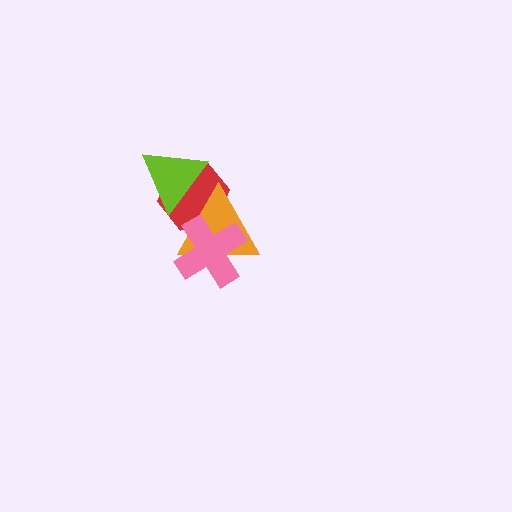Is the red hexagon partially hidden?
Yes, it is partially covered by another shape.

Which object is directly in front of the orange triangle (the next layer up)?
The lime triangle is directly in front of the orange triangle.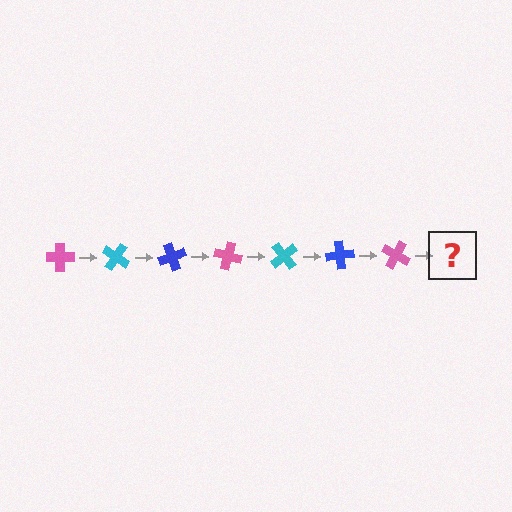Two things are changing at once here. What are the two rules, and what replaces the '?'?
The two rules are that it rotates 35 degrees each step and the color cycles through pink, cyan, and blue. The '?' should be a cyan cross, rotated 245 degrees from the start.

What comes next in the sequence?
The next element should be a cyan cross, rotated 245 degrees from the start.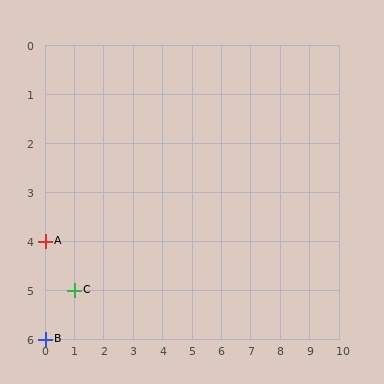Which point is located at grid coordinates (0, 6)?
Point B is at (0, 6).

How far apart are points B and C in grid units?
Points B and C are 1 column and 1 row apart (about 1.4 grid units diagonally).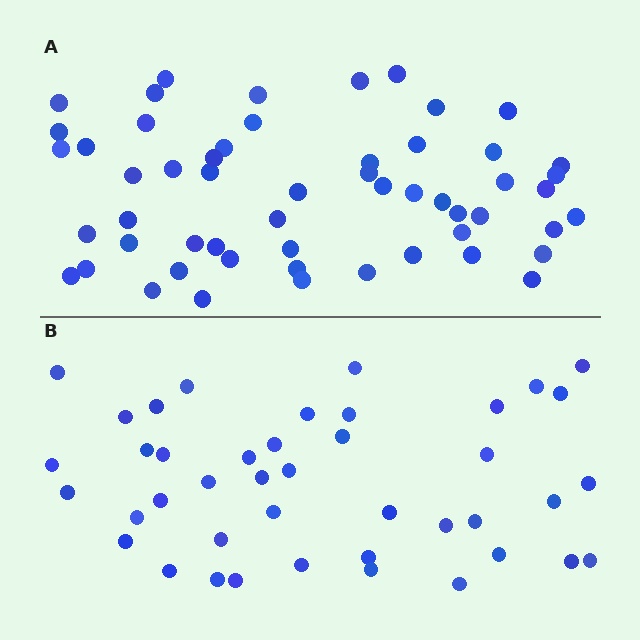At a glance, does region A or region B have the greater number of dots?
Region A (the top region) has more dots.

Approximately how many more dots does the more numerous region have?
Region A has approximately 15 more dots than region B.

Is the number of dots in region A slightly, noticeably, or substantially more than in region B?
Region A has noticeably more, but not dramatically so. The ratio is roughly 1.3 to 1.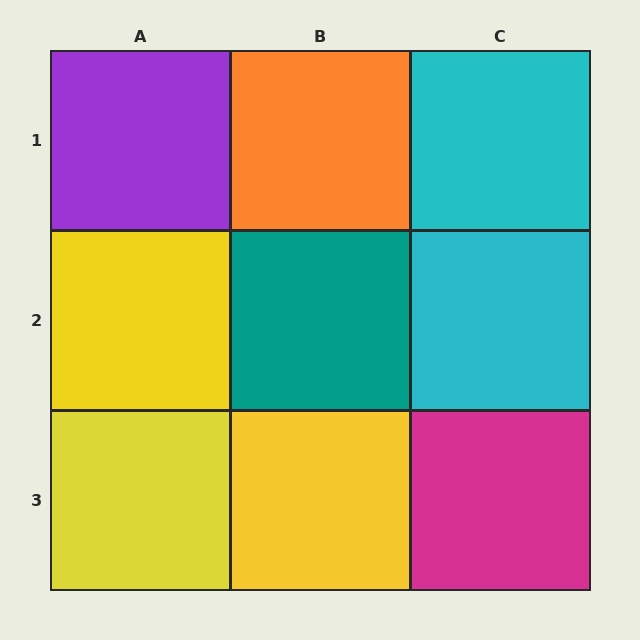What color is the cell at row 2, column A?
Yellow.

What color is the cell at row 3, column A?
Yellow.